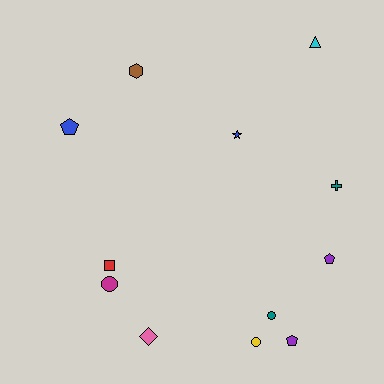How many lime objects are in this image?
There are no lime objects.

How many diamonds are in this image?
There is 1 diamond.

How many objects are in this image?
There are 12 objects.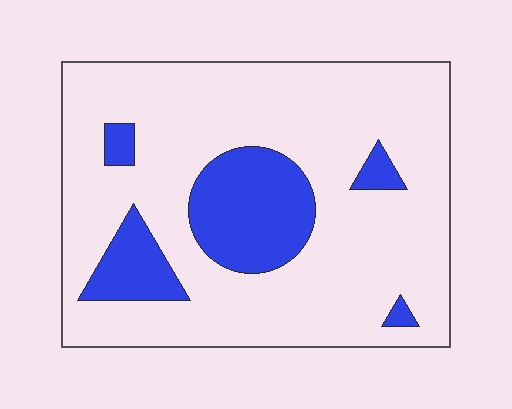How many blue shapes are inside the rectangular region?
5.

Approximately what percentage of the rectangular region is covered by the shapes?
Approximately 20%.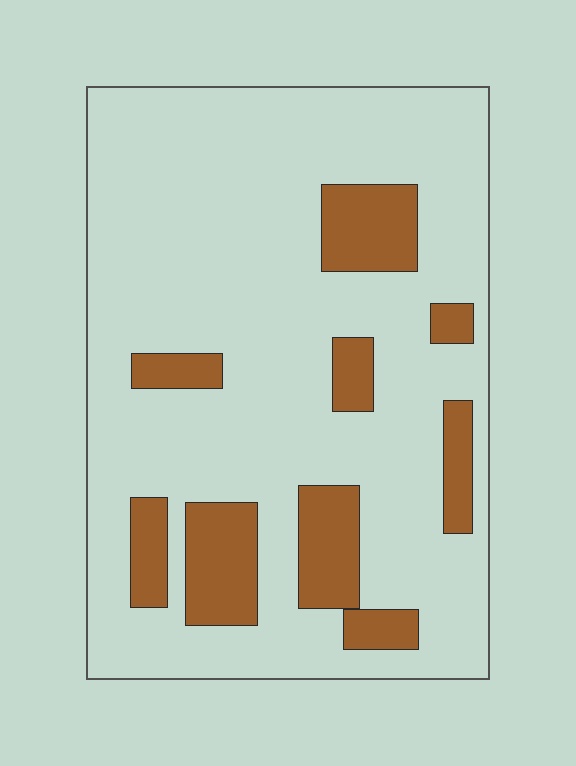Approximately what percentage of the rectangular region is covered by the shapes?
Approximately 20%.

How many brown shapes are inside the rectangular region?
9.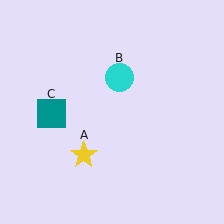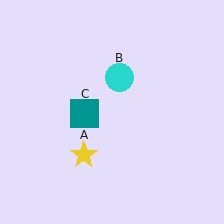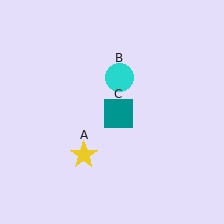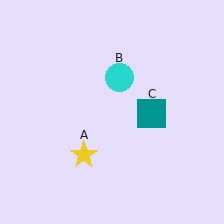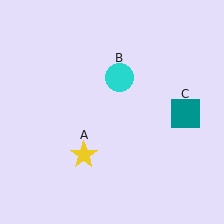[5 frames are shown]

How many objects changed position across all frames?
1 object changed position: teal square (object C).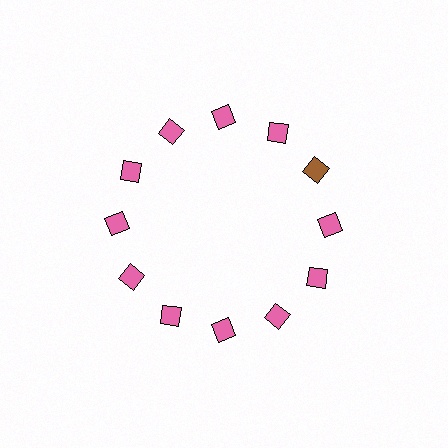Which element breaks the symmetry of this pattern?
The brown square at roughly the 2 o'clock position breaks the symmetry. All other shapes are pink squares.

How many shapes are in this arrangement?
There are 12 shapes arranged in a ring pattern.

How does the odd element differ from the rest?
It has a different color: brown instead of pink.